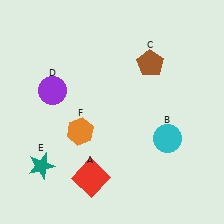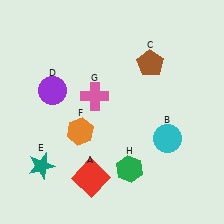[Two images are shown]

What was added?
A pink cross (G), a green hexagon (H) were added in Image 2.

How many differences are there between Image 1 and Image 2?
There are 2 differences between the two images.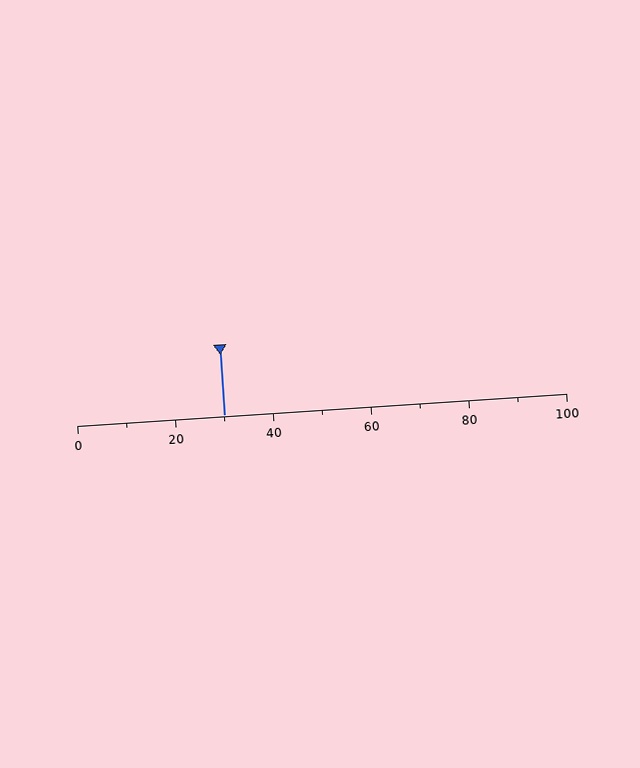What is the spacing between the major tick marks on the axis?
The major ticks are spaced 20 apart.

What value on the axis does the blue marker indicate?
The marker indicates approximately 30.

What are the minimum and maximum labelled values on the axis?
The axis runs from 0 to 100.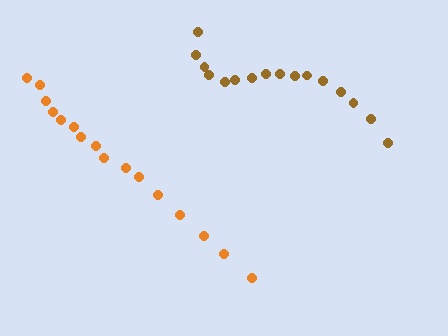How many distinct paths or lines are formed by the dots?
There are 2 distinct paths.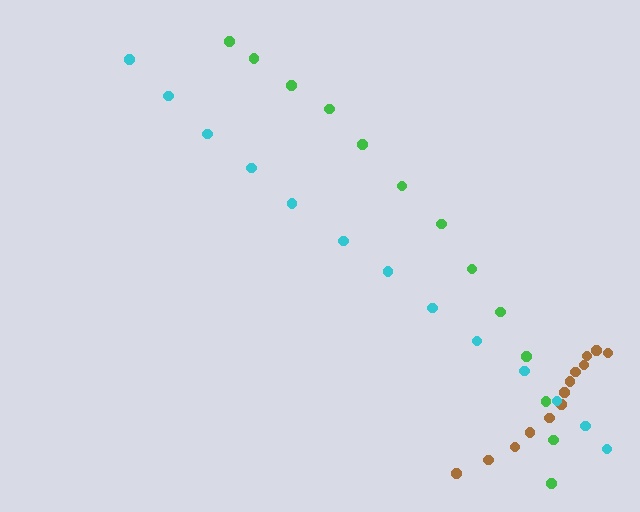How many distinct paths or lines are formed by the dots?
There are 3 distinct paths.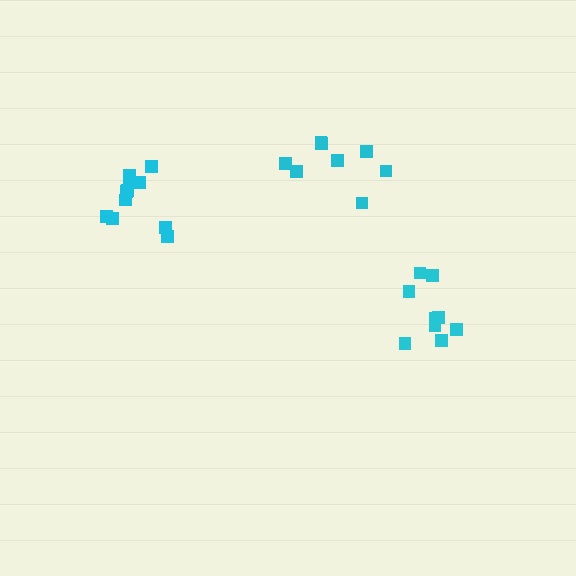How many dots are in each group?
Group 1: 9 dots, Group 2: 9 dots, Group 3: 11 dots (29 total).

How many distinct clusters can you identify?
There are 3 distinct clusters.